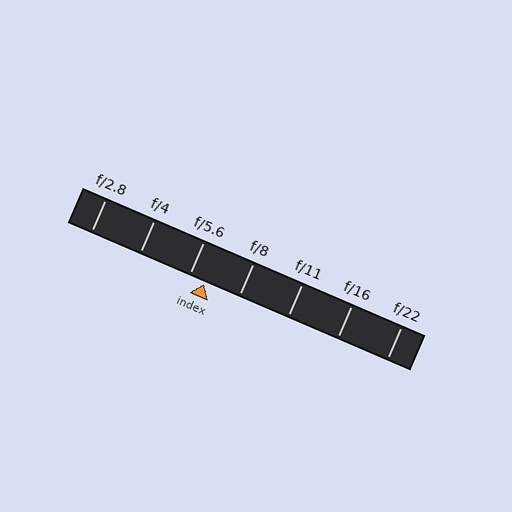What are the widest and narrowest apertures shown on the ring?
The widest aperture shown is f/2.8 and the narrowest is f/22.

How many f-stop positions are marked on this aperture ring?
There are 7 f-stop positions marked.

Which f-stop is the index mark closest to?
The index mark is closest to f/5.6.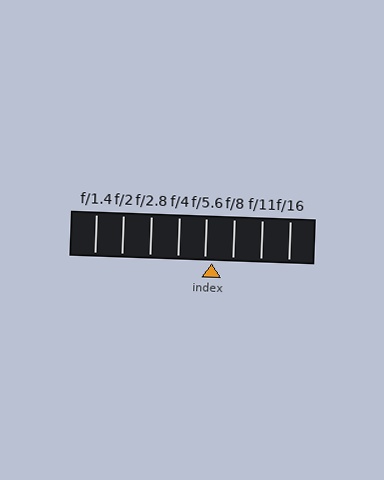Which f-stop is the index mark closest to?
The index mark is closest to f/5.6.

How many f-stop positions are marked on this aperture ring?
There are 8 f-stop positions marked.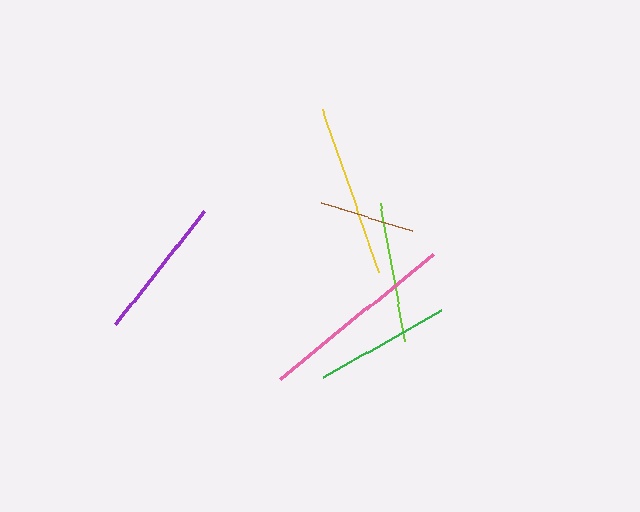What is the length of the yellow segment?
The yellow segment is approximately 171 pixels long.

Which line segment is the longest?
The pink line is the longest at approximately 197 pixels.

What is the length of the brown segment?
The brown segment is approximately 96 pixels long.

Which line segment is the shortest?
The brown line is the shortest at approximately 96 pixels.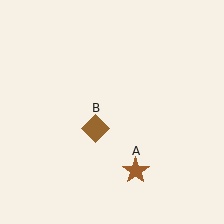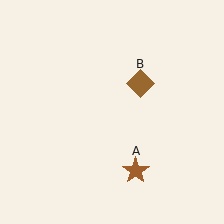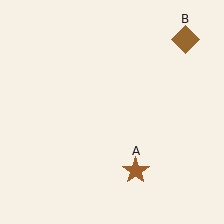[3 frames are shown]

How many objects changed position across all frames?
1 object changed position: brown diamond (object B).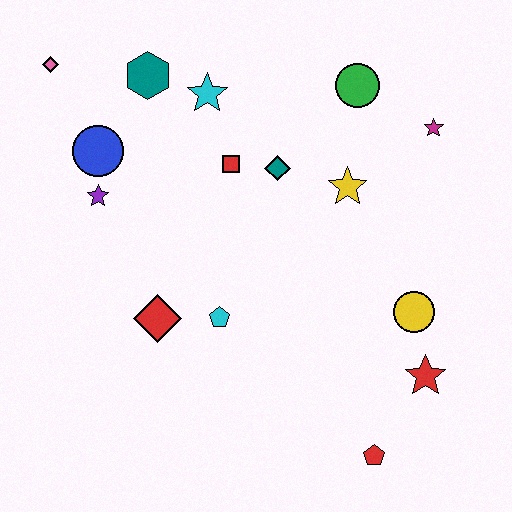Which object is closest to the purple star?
The blue circle is closest to the purple star.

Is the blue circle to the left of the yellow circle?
Yes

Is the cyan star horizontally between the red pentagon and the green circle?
No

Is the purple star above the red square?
No